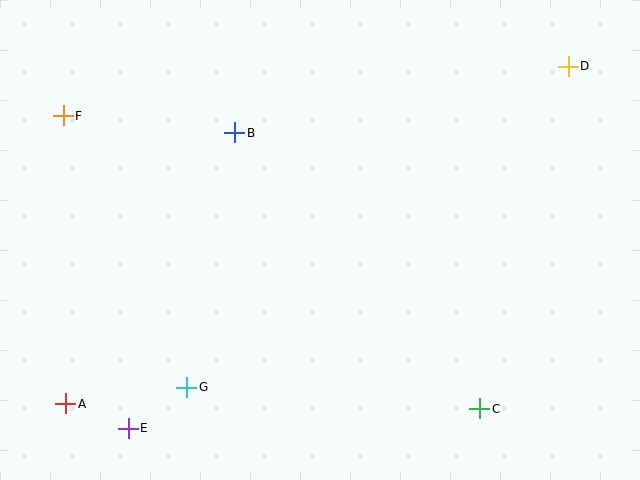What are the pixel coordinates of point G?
Point G is at (187, 387).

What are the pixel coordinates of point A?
Point A is at (66, 404).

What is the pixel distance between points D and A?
The distance between D and A is 605 pixels.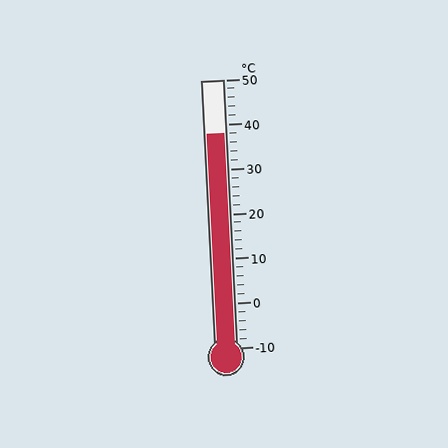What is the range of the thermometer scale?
The thermometer scale ranges from -10°C to 50°C.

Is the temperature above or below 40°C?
The temperature is below 40°C.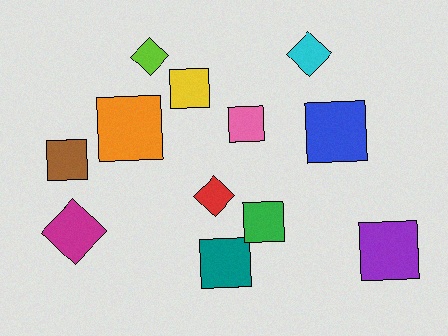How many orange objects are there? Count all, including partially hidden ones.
There is 1 orange object.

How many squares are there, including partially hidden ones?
There are 8 squares.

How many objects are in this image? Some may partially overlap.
There are 12 objects.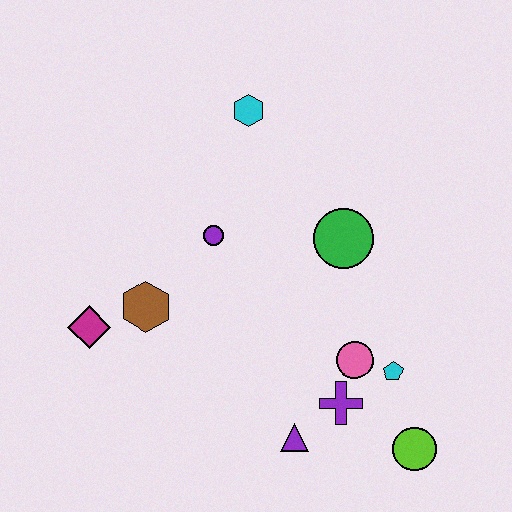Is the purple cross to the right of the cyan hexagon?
Yes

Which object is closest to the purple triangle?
The purple cross is closest to the purple triangle.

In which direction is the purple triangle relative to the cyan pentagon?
The purple triangle is to the left of the cyan pentagon.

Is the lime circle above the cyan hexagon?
No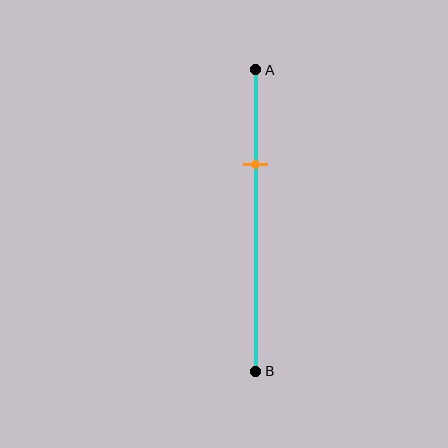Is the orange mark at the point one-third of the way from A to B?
Yes, the mark is approximately at the one-third point.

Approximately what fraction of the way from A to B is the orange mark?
The orange mark is approximately 30% of the way from A to B.